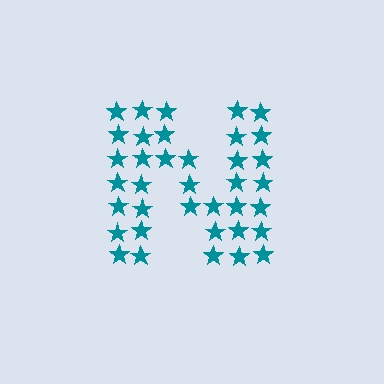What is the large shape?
The large shape is the letter N.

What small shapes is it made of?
It is made of small stars.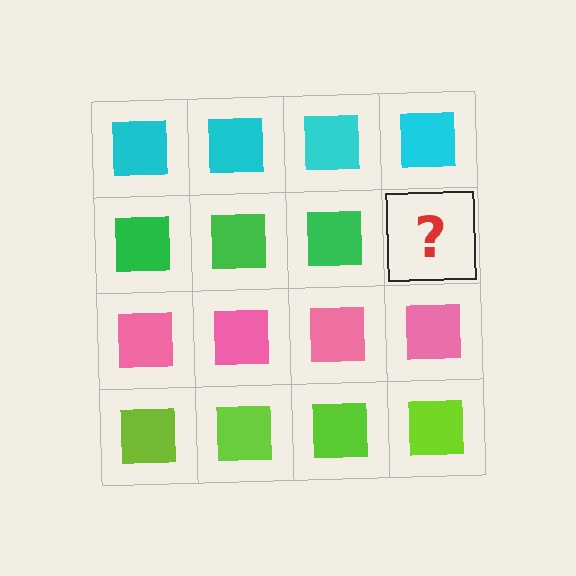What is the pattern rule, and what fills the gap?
The rule is that each row has a consistent color. The gap should be filled with a green square.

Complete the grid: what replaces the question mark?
The question mark should be replaced with a green square.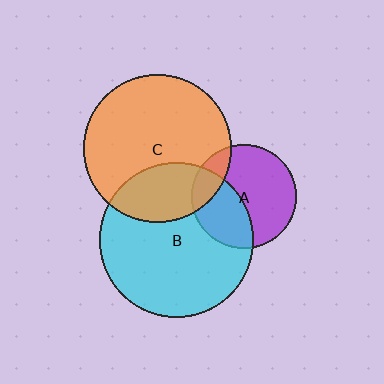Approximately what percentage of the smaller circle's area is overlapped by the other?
Approximately 15%.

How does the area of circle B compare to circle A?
Approximately 2.2 times.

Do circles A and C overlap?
Yes.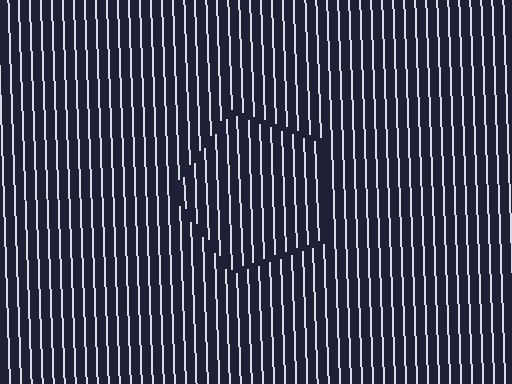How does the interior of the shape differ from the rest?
The interior of the shape contains the same grating, shifted by half a period — the contour is defined by the phase discontinuity where line-ends from the inner and outer gratings abut.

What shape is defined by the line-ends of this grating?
An illusory pentagon. The interior of the shape contains the same grating, shifted by half a period — the contour is defined by the phase discontinuity where line-ends from the inner and outer gratings abut.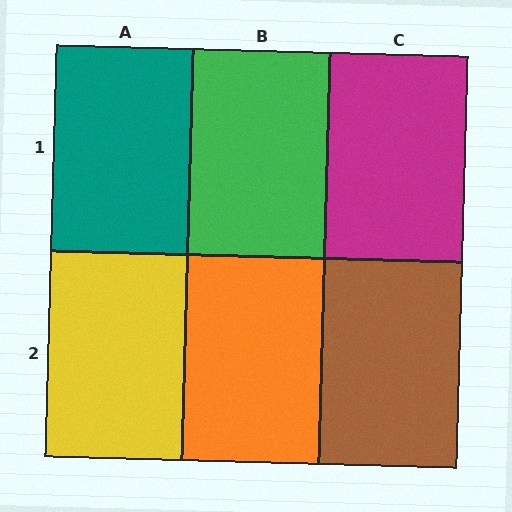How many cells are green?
1 cell is green.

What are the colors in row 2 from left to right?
Yellow, orange, brown.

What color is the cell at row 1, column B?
Green.